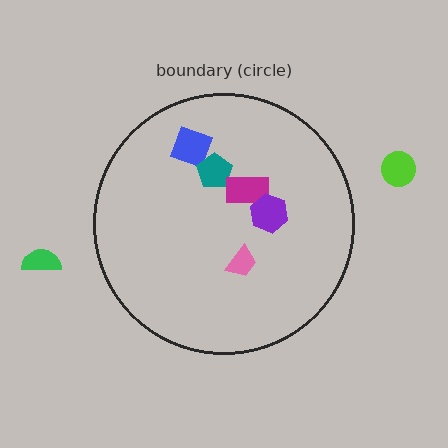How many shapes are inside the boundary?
5 inside, 2 outside.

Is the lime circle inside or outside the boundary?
Outside.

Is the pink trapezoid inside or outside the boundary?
Inside.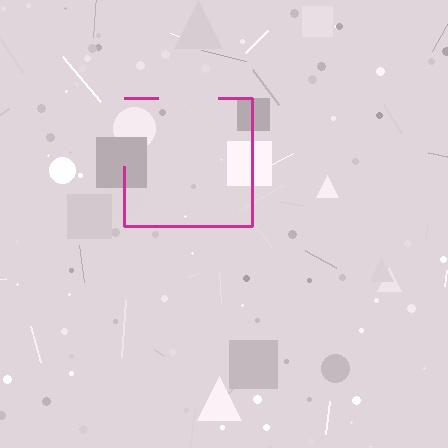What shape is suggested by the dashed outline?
The dashed outline suggests a square.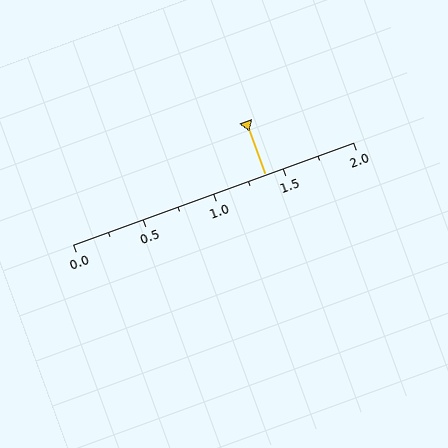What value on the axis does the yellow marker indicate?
The marker indicates approximately 1.38.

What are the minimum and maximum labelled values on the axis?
The axis runs from 0.0 to 2.0.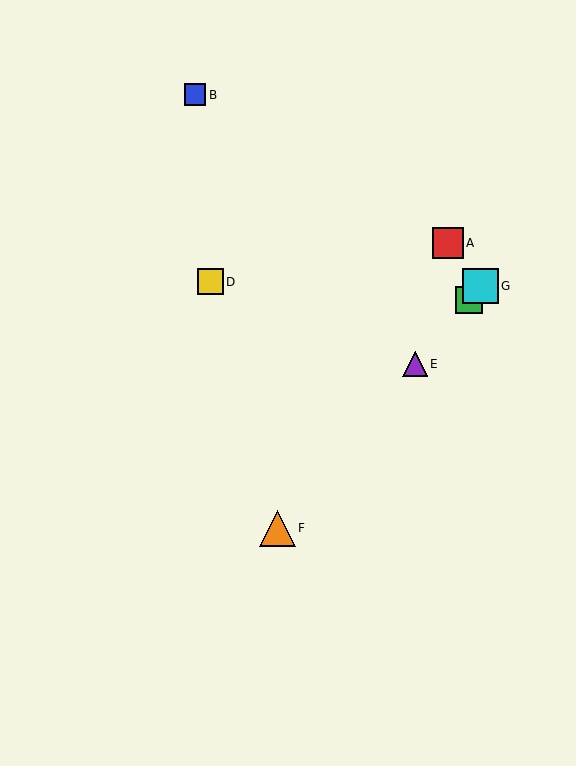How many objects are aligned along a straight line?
4 objects (C, E, F, G) are aligned along a straight line.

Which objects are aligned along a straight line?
Objects C, E, F, G are aligned along a straight line.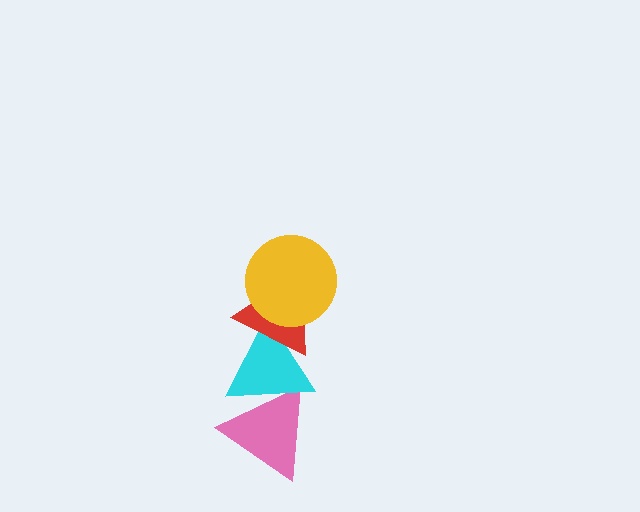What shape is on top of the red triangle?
The yellow circle is on top of the red triangle.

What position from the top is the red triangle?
The red triangle is 2nd from the top.